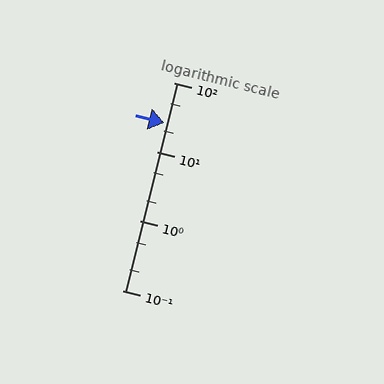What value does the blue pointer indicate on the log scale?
The pointer indicates approximately 26.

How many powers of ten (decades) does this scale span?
The scale spans 3 decades, from 0.1 to 100.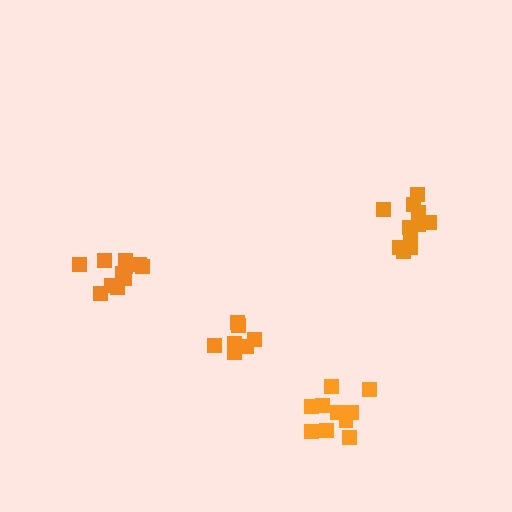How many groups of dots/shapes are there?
There are 4 groups.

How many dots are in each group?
Group 1: 11 dots, Group 2: 10 dots, Group 3: 7 dots, Group 4: 12 dots (40 total).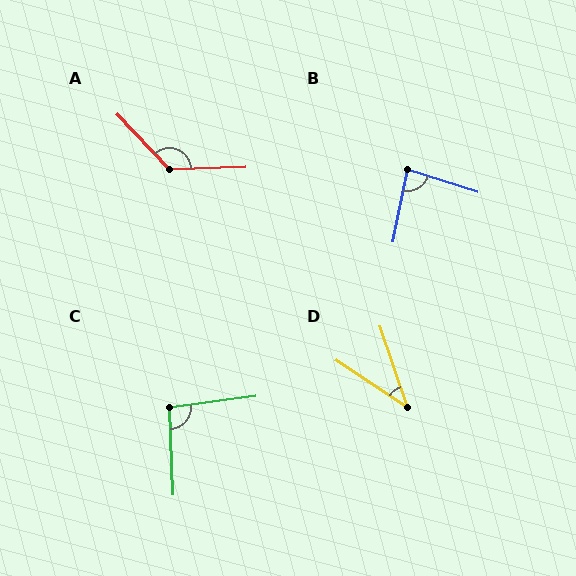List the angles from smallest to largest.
D (38°), B (83°), C (95°), A (131°).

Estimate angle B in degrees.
Approximately 83 degrees.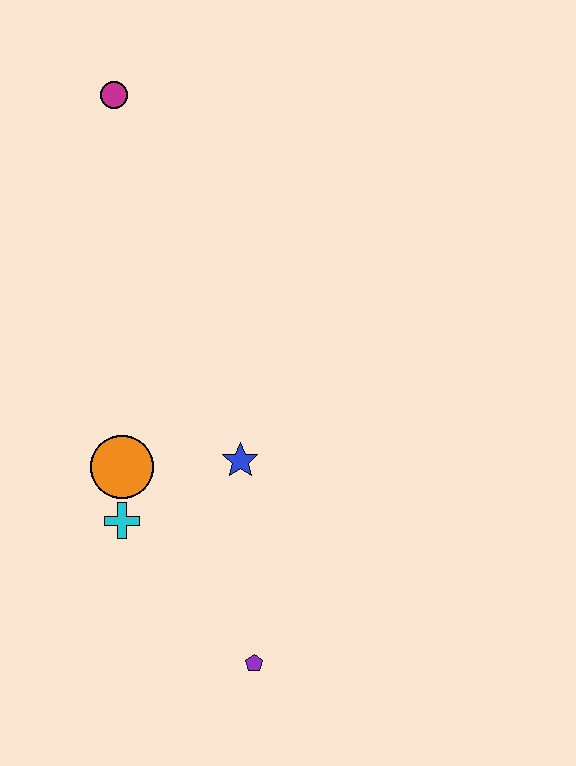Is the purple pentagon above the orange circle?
No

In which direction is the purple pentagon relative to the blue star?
The purple pentagon is below the blue star.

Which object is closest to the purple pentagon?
The cyan cross is closest to the purple pentagon.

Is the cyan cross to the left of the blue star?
Yes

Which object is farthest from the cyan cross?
The magenta circle is farthest from the cyan cross.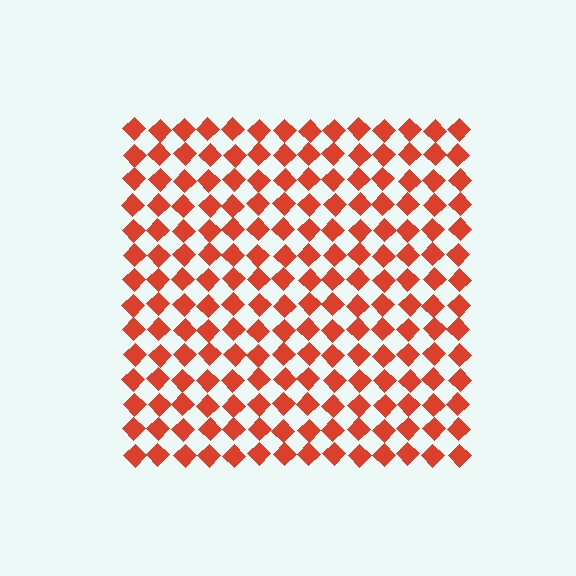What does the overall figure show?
The overall figure shows a square.